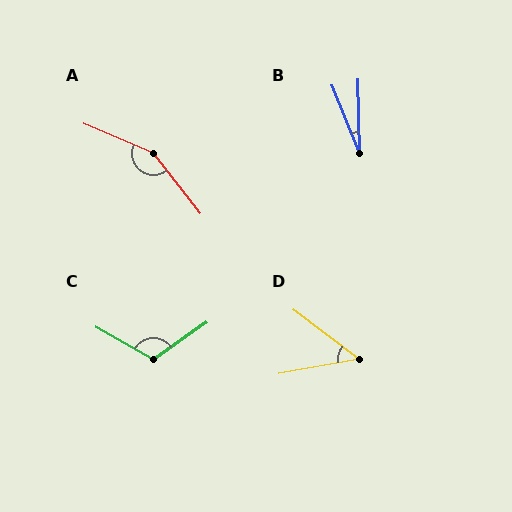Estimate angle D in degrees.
Approximately 47 degrees.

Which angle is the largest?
A, at approximately 151 degrees.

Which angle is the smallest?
B, at approximately 20 degrees.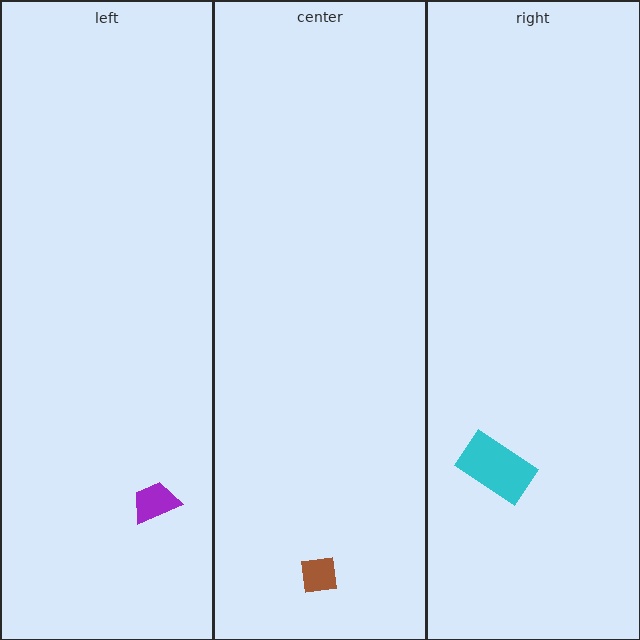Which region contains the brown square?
The center region.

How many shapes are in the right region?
1.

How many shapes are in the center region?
1.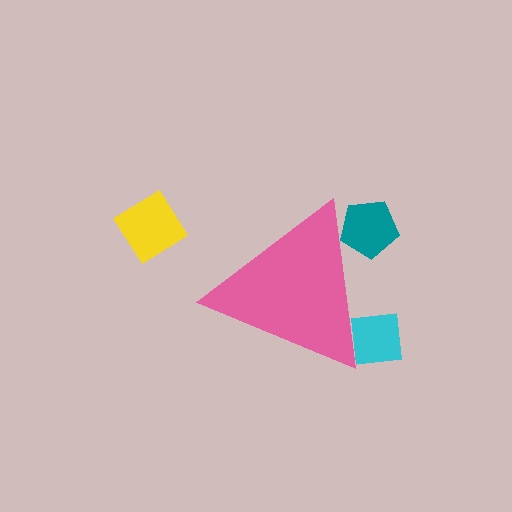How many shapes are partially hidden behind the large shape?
2 shapes are partially hidden.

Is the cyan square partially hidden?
Yes, the cyan square is partially hidden behind the pink triangle.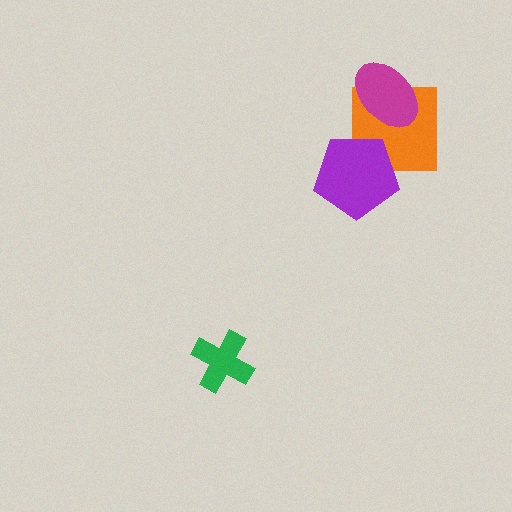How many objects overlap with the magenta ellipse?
1 object overlaps with the magenta ellipse.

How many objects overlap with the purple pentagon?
1 object overlaps with the purple pentagon.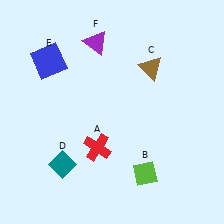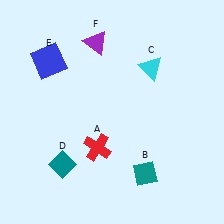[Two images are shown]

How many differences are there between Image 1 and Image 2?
There are 2 differences between the two images.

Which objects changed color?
B changed from lime to teal. C changed from brown to cyan.